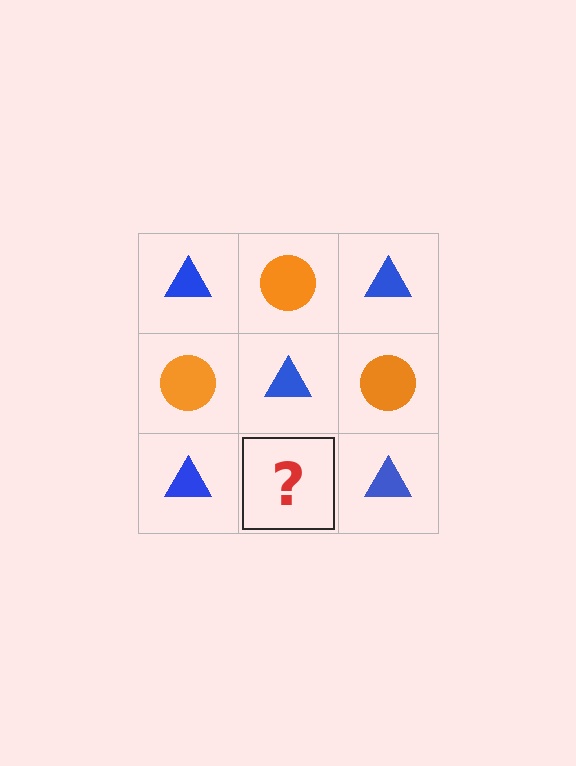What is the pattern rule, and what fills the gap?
The rule is that it alternates blue triangle and orange circle in a checkerboard pattern. The gap should be filled with an orange circle.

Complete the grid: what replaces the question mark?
The question mark should be replaced with an orange circle.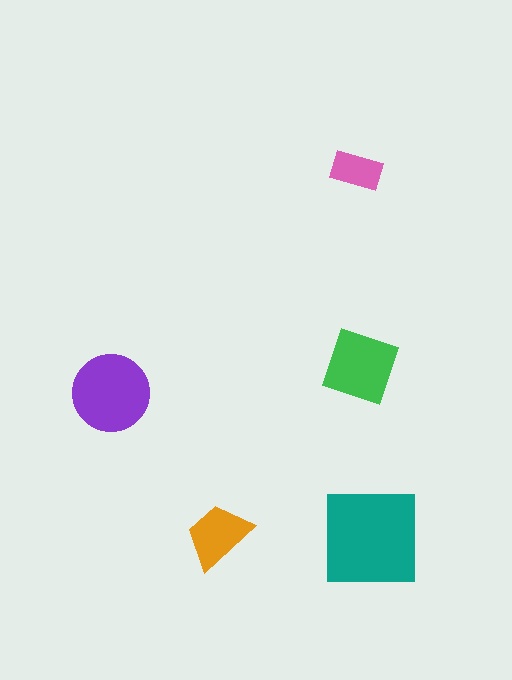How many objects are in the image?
There are 5 objects in the image.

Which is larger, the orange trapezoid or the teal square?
The teal square.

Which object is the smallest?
The pink rectangle.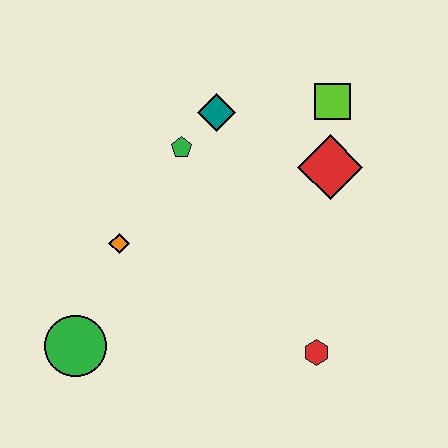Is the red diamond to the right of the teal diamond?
Yes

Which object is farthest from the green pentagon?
The red hexagon is farthest from the green pentagon.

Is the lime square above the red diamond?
Yes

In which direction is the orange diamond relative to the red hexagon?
The orange diamond is to the left of the red hexagon.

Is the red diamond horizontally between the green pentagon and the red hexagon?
No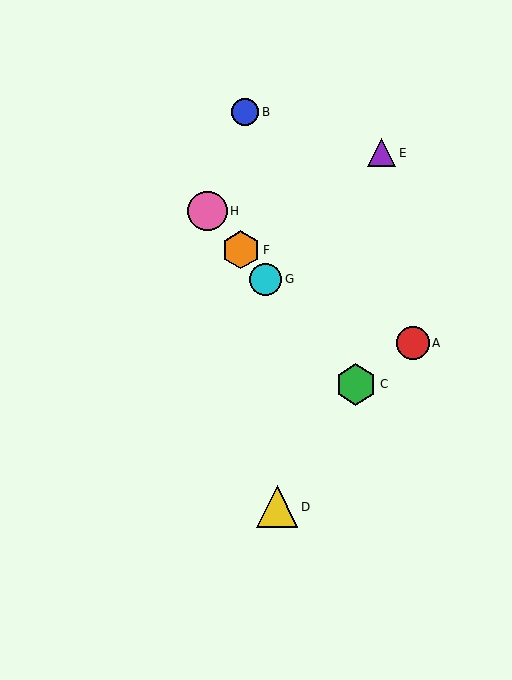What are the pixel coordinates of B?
Object B is at (245, 112).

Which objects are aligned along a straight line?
Objects C, F, G, H are aligned along a straight line.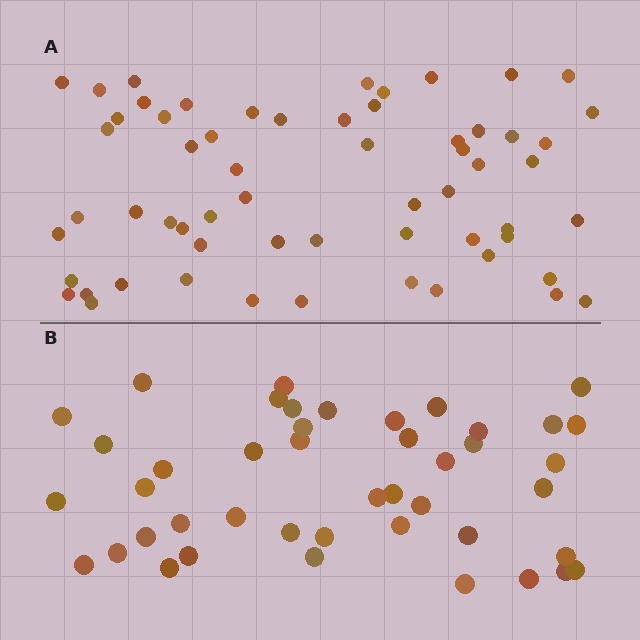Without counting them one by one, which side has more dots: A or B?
Region A (the top region) has more dots.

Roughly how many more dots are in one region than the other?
Region A has approximately 15 more dots than region B.